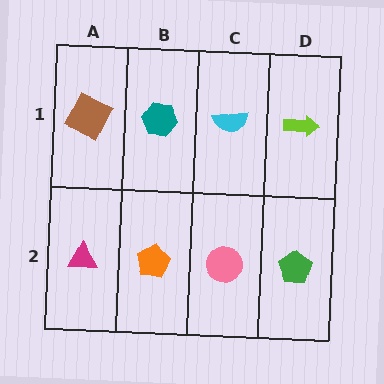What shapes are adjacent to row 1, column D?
A green pentagon (row 2, column D), a cyan semicircle (row 1, column C).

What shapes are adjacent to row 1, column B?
An orange pentagon (row 2, column B), a brown square (row 1, column A), a cyan semicircle (row 1, column C).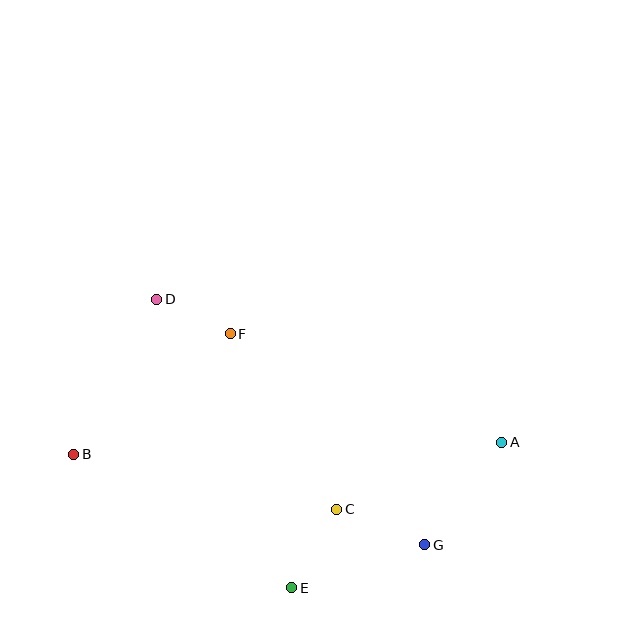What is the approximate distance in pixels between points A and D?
The distance between A and D is approximately 374 pixels.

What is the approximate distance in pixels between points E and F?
The distance between E and F is approximately 261 pixels.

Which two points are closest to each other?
Points D and F are closest to each other.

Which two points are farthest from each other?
Points A and B are farthest from each other.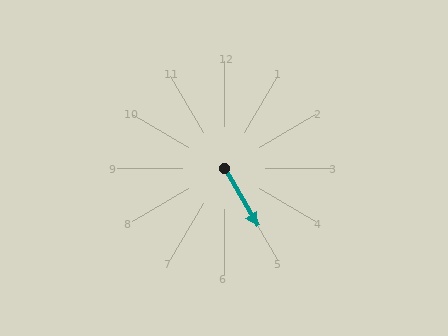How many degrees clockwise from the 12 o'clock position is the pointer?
Approximately 150 degrees.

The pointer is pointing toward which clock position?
Roughly 5 o'clock.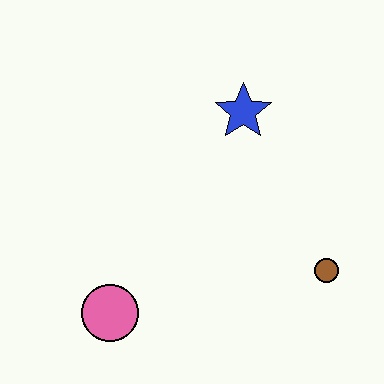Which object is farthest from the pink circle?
The blue star is farthest from the pink circle.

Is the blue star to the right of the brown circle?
No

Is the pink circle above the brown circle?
No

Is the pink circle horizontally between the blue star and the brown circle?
No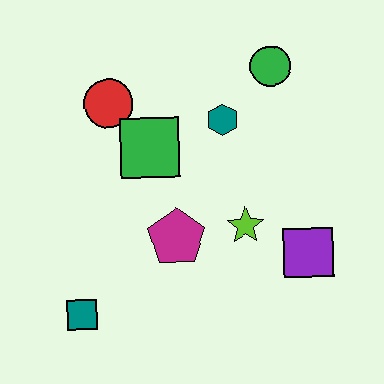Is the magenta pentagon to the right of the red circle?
Yes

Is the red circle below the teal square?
No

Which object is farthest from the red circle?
The purple square is farthest from the red circle.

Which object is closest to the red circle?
The green square is closest to the red circle.